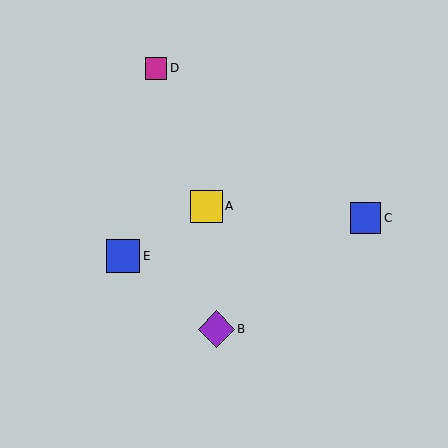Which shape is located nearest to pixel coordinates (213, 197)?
The yellow square (labeled A) at (206, 206) is nearest to that location.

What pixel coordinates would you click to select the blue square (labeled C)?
Click at (366, 218) to select the blue square C.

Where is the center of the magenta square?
The center of the magenta square is at (156, 68).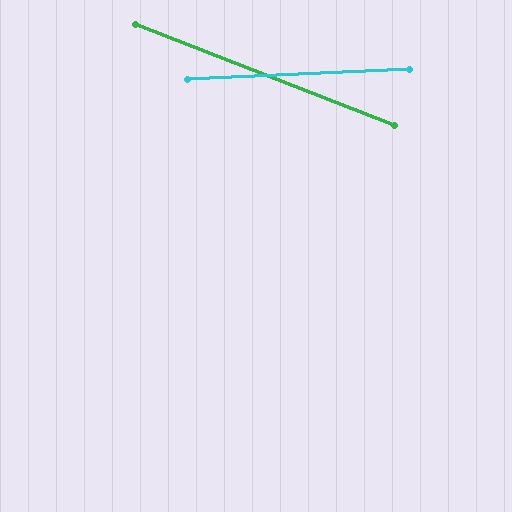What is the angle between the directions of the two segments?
Approximately 24 degrees.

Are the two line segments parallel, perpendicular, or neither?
Neither parallel nor perpendicular — they differ by about 24°.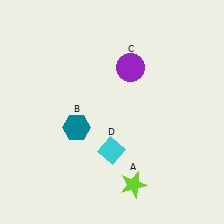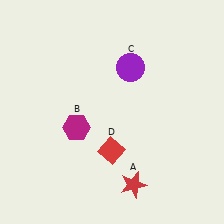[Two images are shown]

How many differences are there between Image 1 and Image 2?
There are 3 differences between the two images.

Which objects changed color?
A changed from lime to red. B changed from teal to magenta. D changed from cyan to red.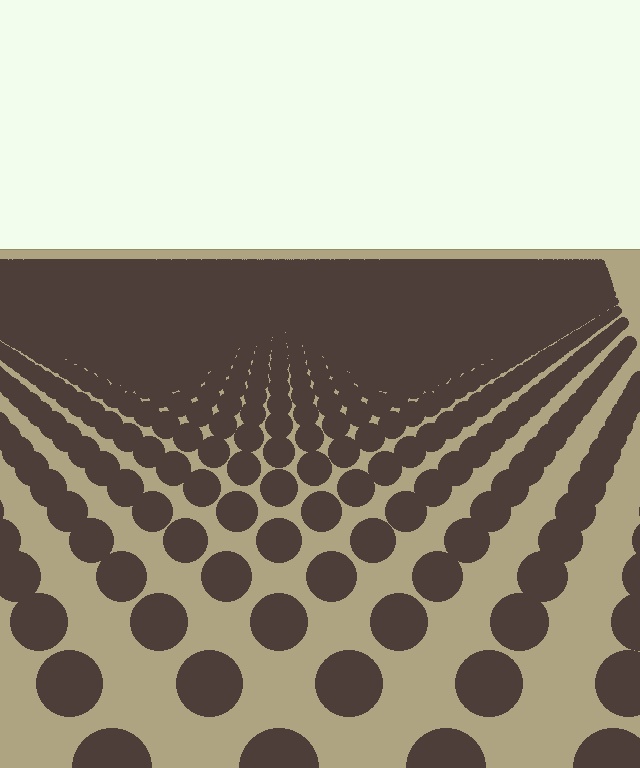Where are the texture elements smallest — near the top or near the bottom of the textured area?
Near the top.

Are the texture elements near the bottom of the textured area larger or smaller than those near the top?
Larger. Near the bottom, elements are closer to the viewer and appear at a bigger on-screen size.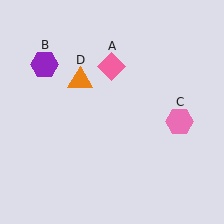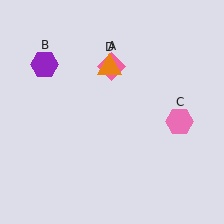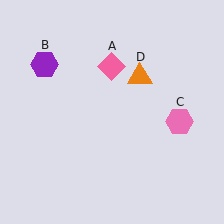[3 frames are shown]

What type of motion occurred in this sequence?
The orange triangle (object D) rotated clockwise around the center of the scene.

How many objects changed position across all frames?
1 object changed position: orange triangle (object D).